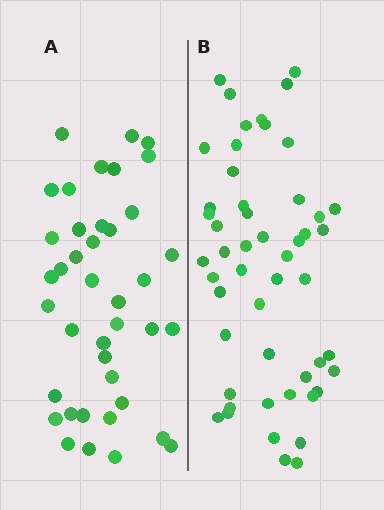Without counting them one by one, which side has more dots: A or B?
Region B (the right region) has more dots.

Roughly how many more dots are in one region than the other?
Region B has roughly 12 or so more dots than region A.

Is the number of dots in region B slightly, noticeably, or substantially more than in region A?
Region B has noticeably more, but not dramatically so. The ratio is roughly 1.3 to 1.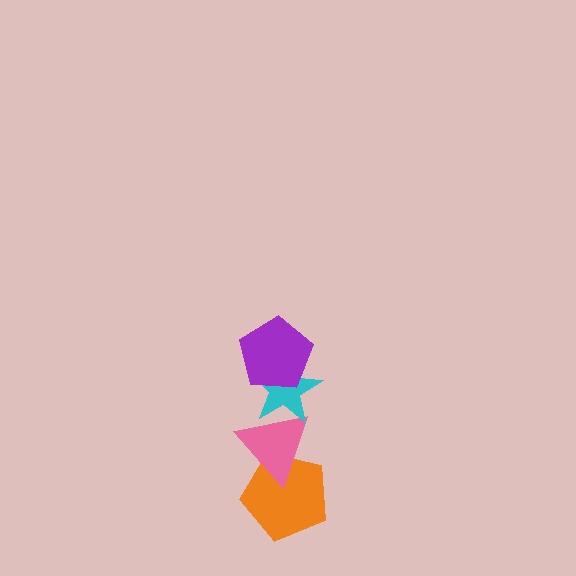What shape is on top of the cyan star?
The purple pentagon is on top of the cyan star.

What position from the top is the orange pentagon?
The orange pentagon is 4th from the top.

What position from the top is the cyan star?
The cyan star is 2nd from the top.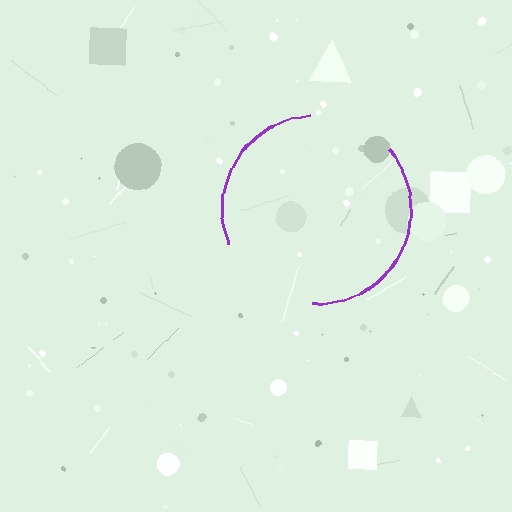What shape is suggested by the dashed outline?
The dashed outline suggests a circle.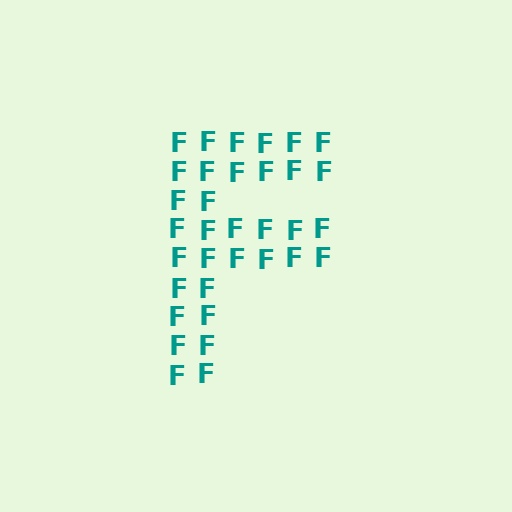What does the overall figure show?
The overall figure shows the letter F.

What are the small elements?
The small elements are letter F's.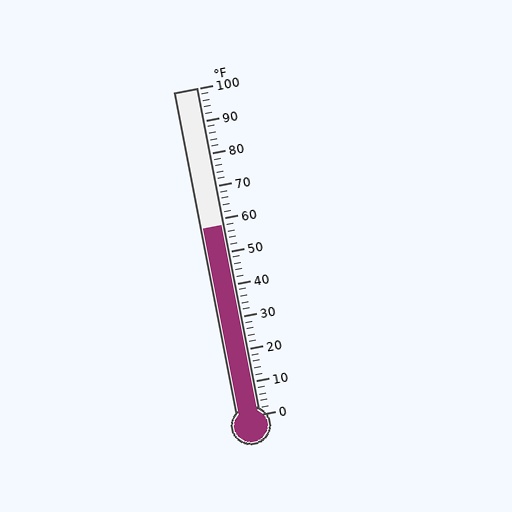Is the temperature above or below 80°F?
The temperature is below 80°F.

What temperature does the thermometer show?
The thermometer shows approximately 58°F.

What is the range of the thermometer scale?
The thermometer scale ranges from 0°F to 100°F.